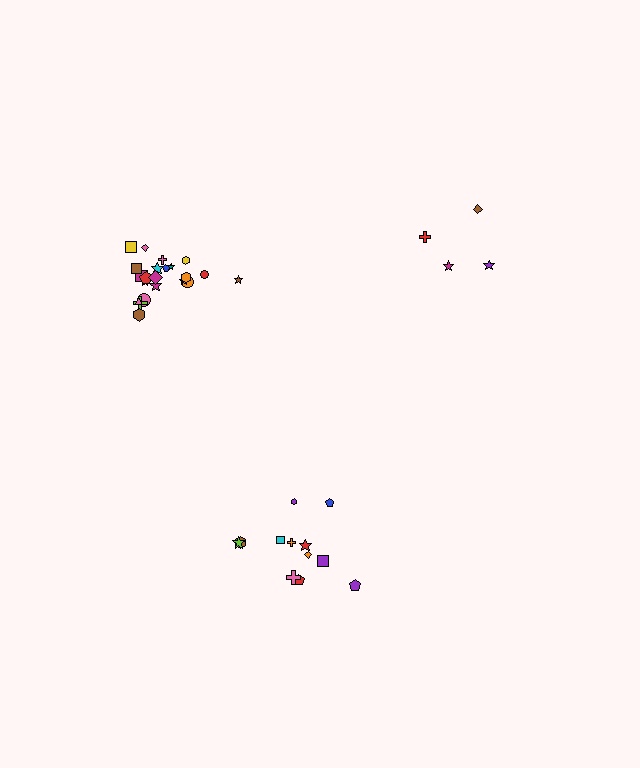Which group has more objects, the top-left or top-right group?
The top-left group.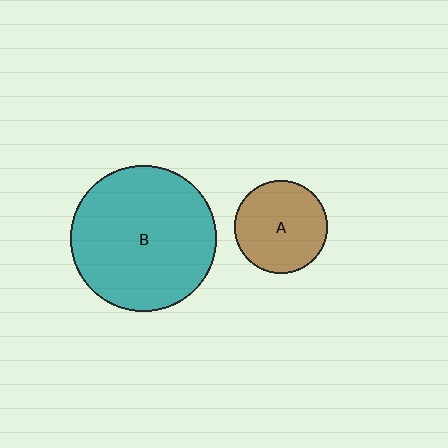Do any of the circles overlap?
No, none of the circles overlap.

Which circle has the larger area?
Circle B (teal).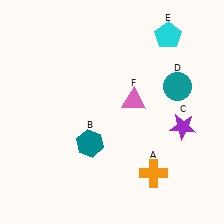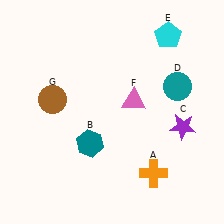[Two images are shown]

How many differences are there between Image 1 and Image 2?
There is 1 difference between the two images.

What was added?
A brown circle (G) was added in Image 2.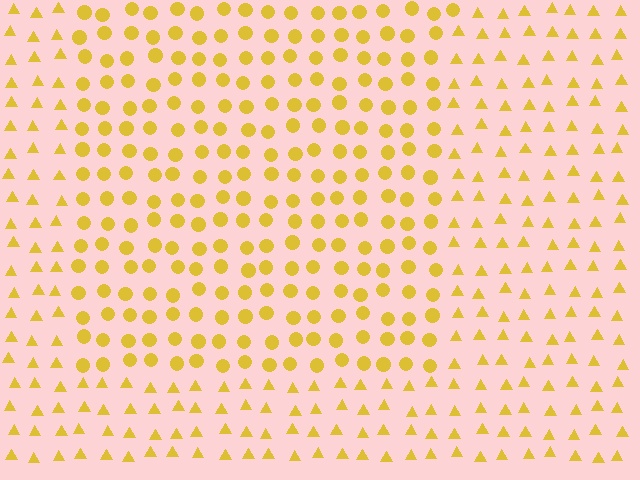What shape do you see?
I see a rectangle.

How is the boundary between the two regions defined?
The boundary is defined by a change in element shape: circles inside vs. triangles outside. All elements share the same color and spacing.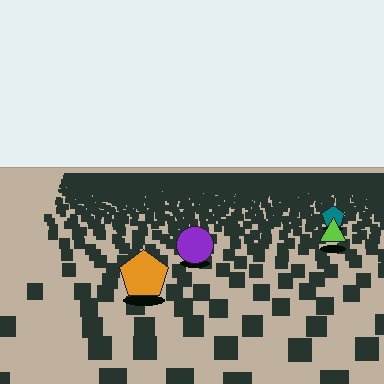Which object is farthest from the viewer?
The teal pentagon is farthest from the viewer. It appears smaller and the ground texture around it is denser.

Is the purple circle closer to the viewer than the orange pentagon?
No. The orange pentagon is closer — you can tell from the texture gradient: the ground texture is coarser near it.